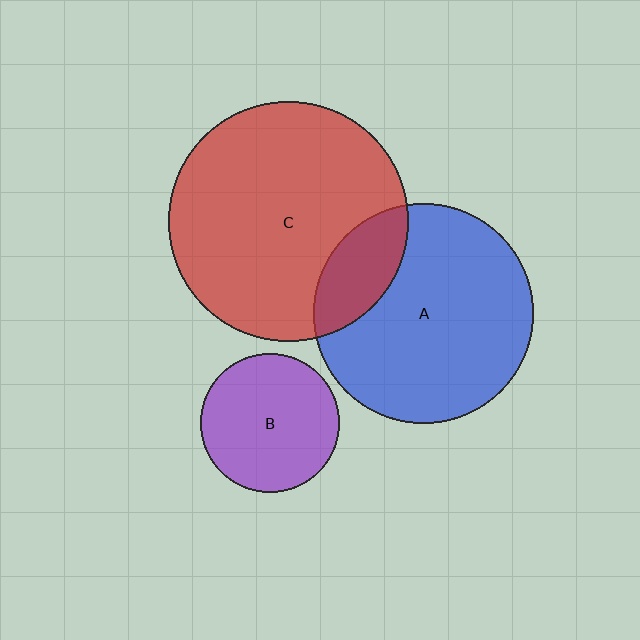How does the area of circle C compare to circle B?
Approximately 3.0 times.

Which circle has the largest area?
Circle C (red).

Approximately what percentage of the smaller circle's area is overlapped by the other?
Approximately 20%.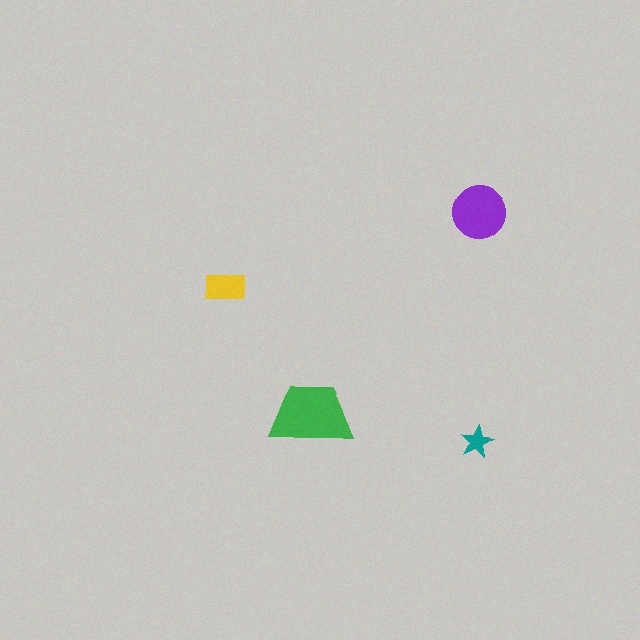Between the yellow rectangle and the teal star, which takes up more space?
The yellow rectangle.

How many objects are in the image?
There are 4 objects in the image.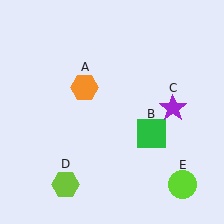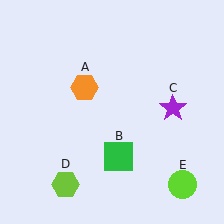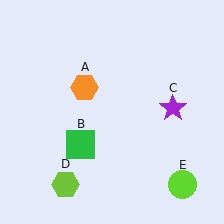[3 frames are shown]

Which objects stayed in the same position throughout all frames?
Orange hexagon (object A) and purple star (object C) and lime hexagon (object D) and lime circle (object E) remained stationary.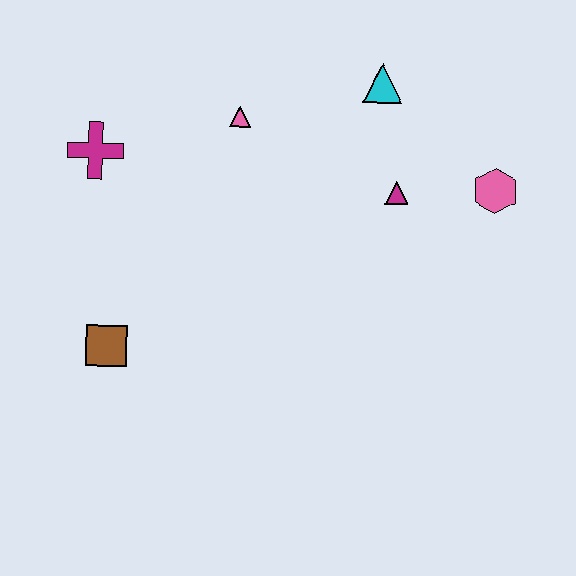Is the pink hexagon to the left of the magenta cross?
No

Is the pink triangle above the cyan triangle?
No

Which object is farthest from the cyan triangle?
The brown square is farthest from the cyan triangle.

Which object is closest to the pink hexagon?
The magenta triangle is closest to the pink hexagon.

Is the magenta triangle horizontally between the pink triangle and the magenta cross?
No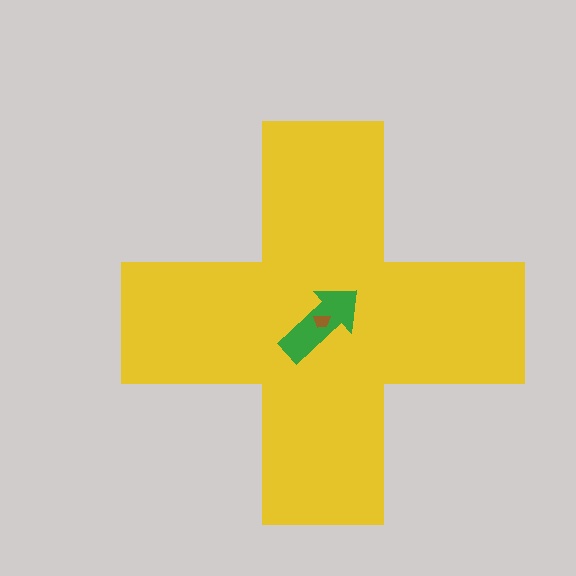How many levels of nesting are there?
3.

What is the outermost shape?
The yellow cross.